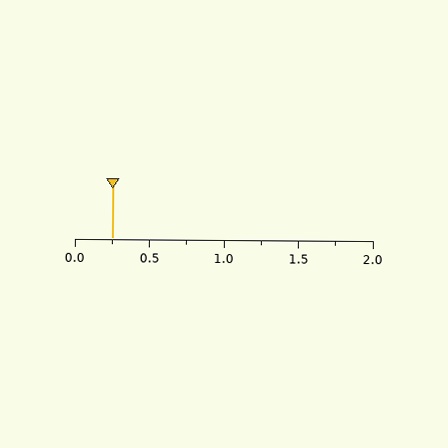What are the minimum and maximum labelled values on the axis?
The axis runs from 0.0 to 2.0.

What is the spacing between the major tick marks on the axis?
The major ticks are spaced 0.5 apart.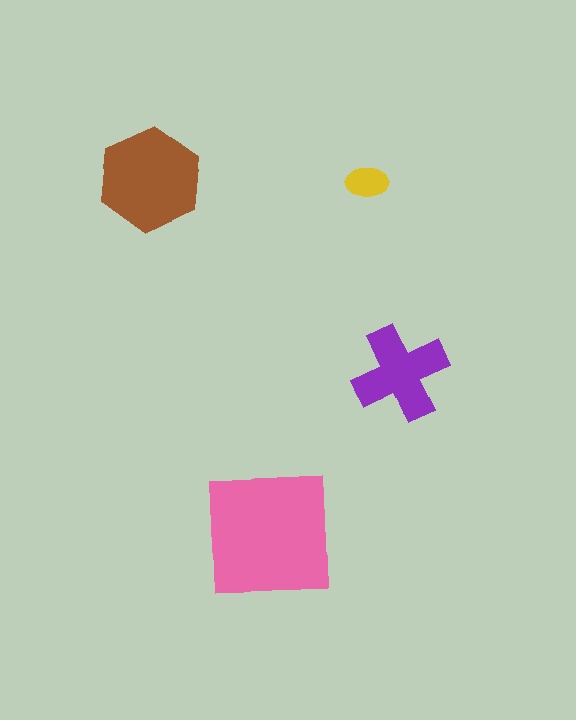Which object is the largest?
The pink square.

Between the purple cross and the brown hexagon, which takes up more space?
The brown hexagon.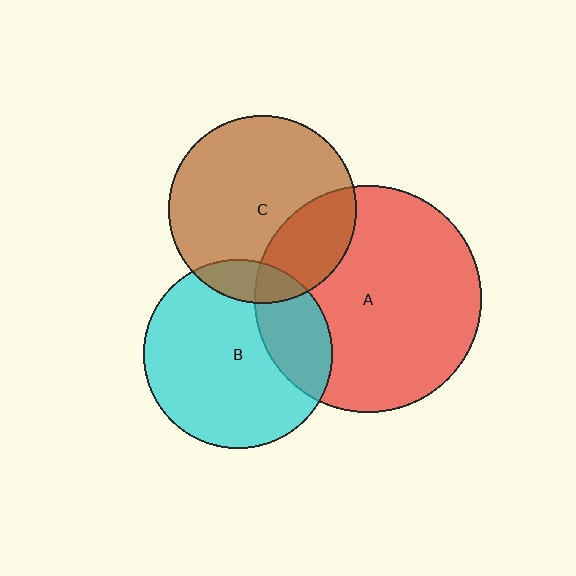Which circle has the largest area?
Circle A (red).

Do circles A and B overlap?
Yes.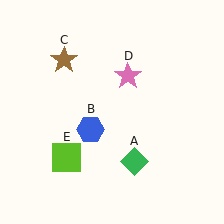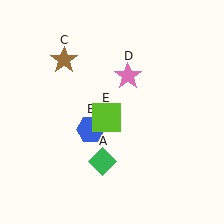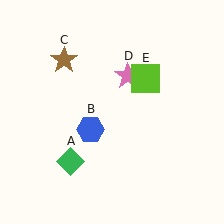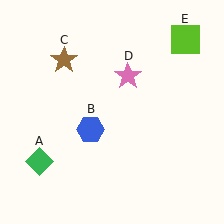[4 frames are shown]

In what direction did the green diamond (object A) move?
The green diamond (object A) moved left.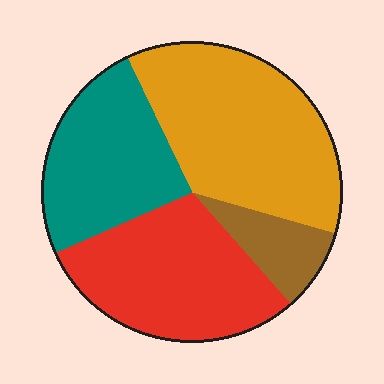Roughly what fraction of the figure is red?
Red takes up between a quarter and a half of the figure.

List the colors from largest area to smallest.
From largest to smallest: orange, red, teal, brown.